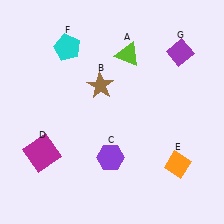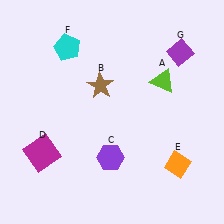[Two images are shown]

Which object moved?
The lime triangle (A) moved right.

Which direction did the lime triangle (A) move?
The lime triangle (A) moved right.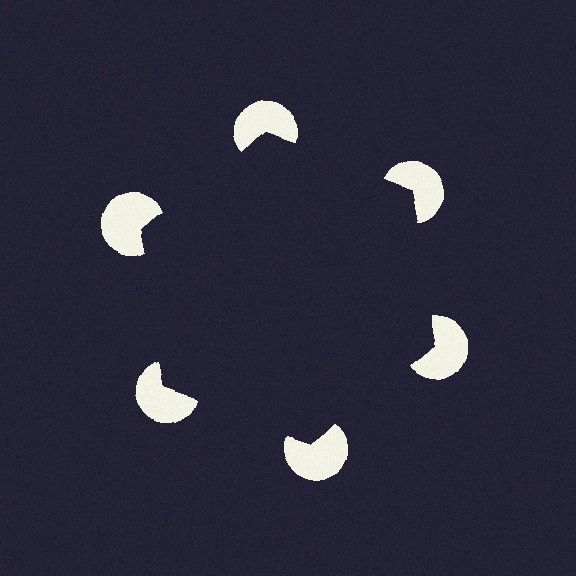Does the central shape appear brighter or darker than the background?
It typically appears slightly darker than the background, even though no actual brightness change is drawn.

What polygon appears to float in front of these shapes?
An illusory hexagon — its edges are inferred from the aligned wedge cuts in the pac-man discs, not physically drawn.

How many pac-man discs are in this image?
There are 6 — one at each vertex of the illusory hexagon.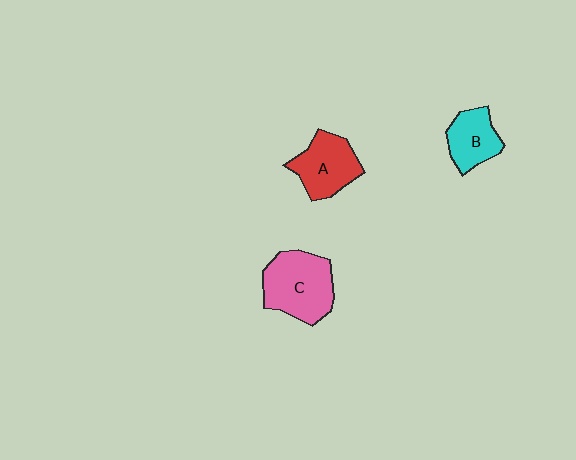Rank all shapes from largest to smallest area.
From largest to smallest: C (pink), A (red), B (cyan).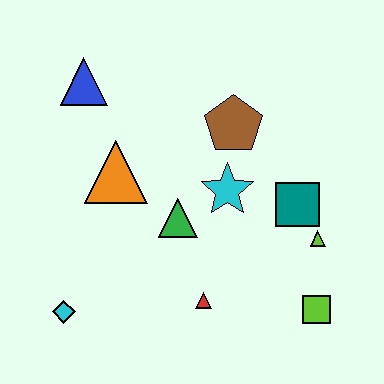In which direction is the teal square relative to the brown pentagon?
The teal square is below the brown pentagon.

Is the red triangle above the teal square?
No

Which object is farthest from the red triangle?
The blue triangle is farthest from the red triangle.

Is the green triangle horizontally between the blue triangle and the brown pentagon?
Yes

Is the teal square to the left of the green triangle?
No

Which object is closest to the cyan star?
The green triangle is closest to the cyan star.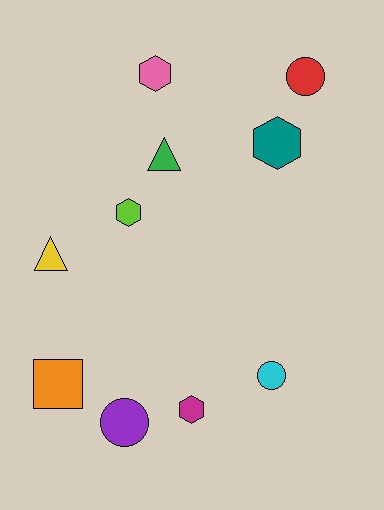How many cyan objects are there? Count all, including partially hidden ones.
There is 1 cyan object.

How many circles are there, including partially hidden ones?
There are 3 circles.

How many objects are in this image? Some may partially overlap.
There are 10 objects.